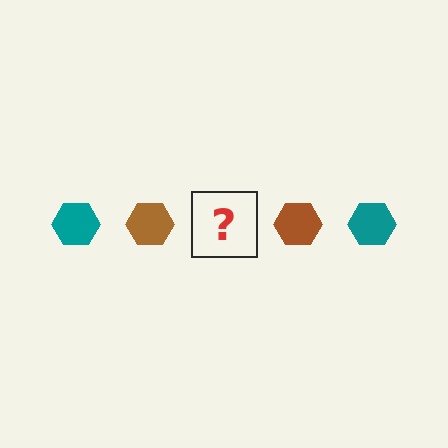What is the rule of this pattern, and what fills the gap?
The rule is that the pattern cycles through teal, brown hexagons. The gap should be filled with a teal hexagon.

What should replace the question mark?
The question mark should be replaced with a teal hexagon.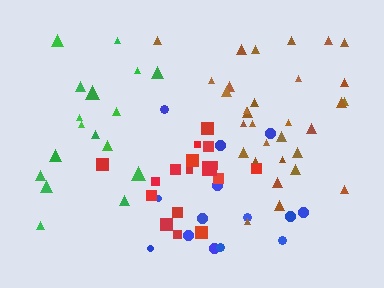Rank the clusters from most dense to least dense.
red, brown, green, blue.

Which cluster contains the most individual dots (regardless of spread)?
Brown (31).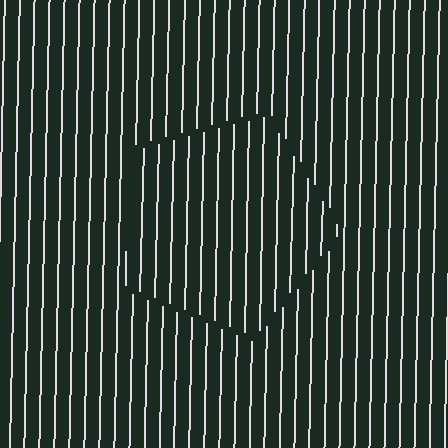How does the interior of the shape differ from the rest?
The interior of the shape contains the same grating, shifted by half a period — the contour is defined by the phase discontinuity where line-ends from the inner and outer gratings abut.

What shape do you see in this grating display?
An illusory pentagon. The interior of the shape contains the same grating, shifted by half a period — the contour is defined by the phase discontinuity where line-ends from the inner and outer gratings abut.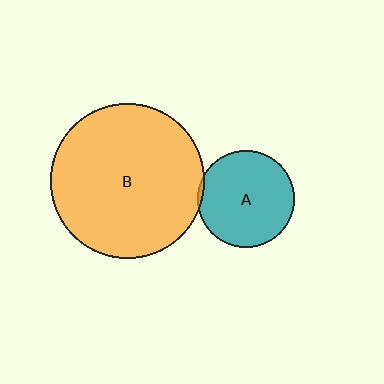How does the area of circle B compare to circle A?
Approximately 2.5 times.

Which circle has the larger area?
Circle B (orange).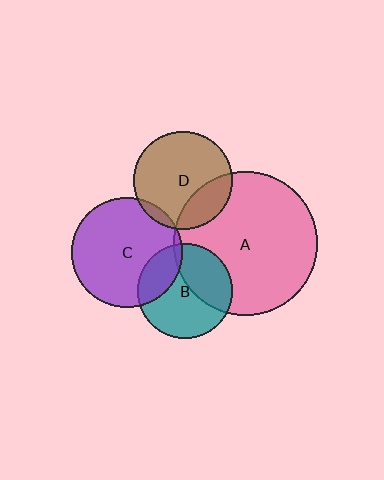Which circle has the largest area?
Circle A (pink).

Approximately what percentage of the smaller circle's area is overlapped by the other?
Approximately 25%.